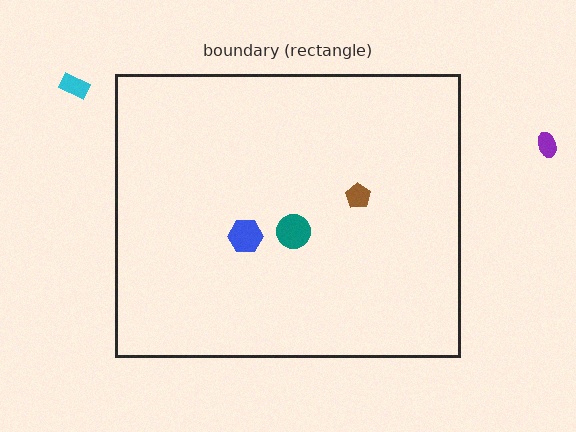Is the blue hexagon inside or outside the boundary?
Inside.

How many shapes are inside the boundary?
3 inside, 2 outside.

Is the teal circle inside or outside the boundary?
Inside.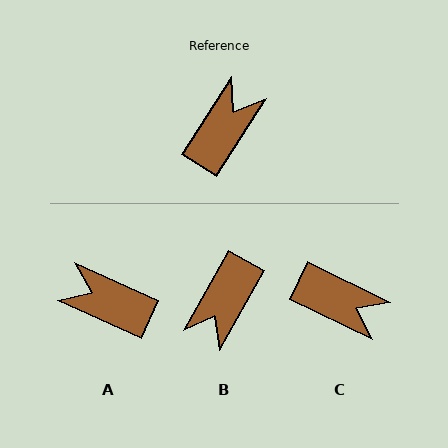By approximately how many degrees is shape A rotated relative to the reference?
Approximately 98 degrees counter-clockwise.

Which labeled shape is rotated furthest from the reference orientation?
B, about 177 degrees away.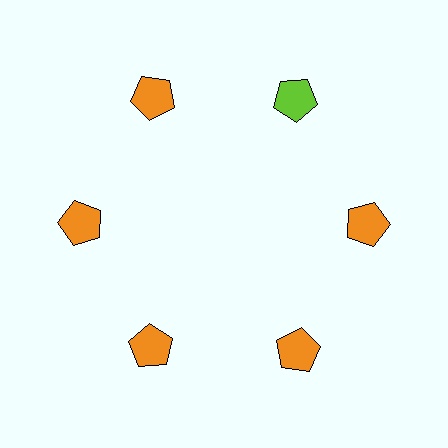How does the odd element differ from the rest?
It has a different color: lime instead of orange.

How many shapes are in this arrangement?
There are 6 shapes arranged in a ring pattern.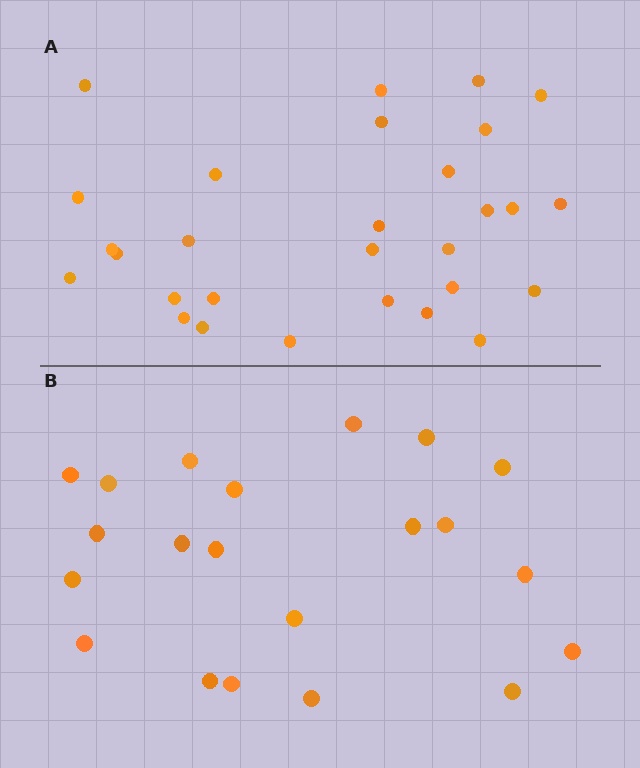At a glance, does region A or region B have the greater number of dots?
Region A (the top region) has more dots.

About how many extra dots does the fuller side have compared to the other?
Region A has roughly 8 or so more dots than region B.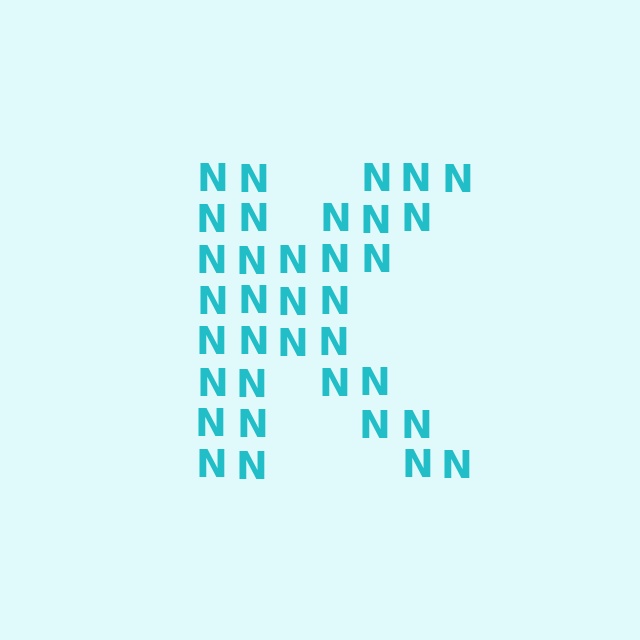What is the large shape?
The large shape is the letter K.